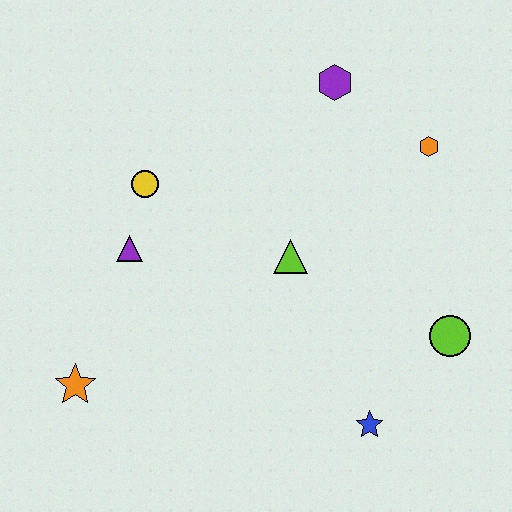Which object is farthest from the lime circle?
The orange star is farthest from the lime circle.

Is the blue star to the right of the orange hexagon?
No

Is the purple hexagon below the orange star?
No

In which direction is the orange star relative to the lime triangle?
The orange star is to the left of the lime triangle.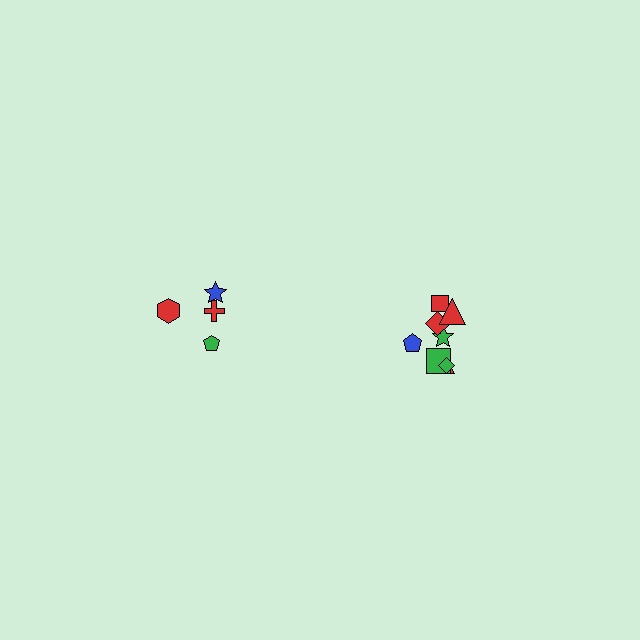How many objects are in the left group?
There are 4 objects.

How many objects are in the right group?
There are 8 objects.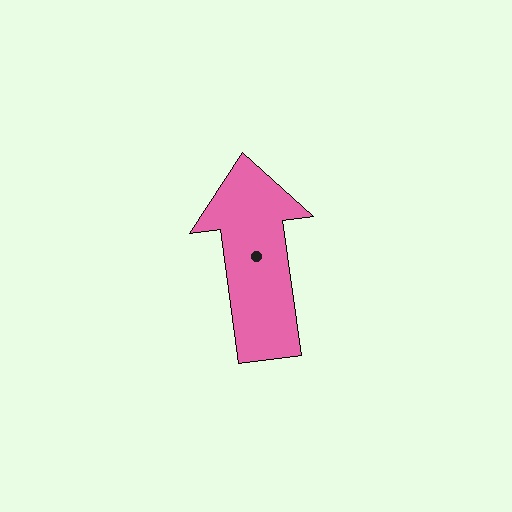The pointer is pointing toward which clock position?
Roughly 12 o'clock.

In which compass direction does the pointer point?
North.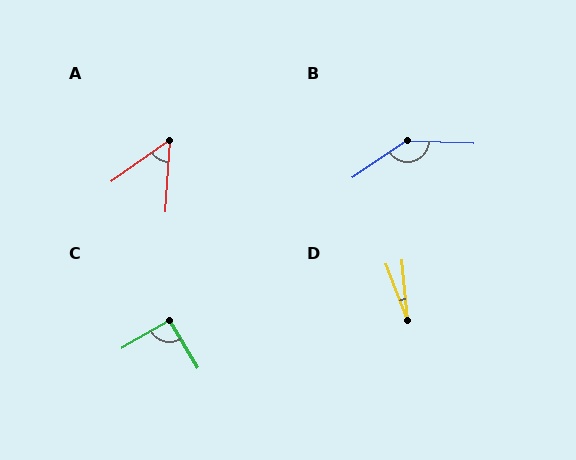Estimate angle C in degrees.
Approximately 91 degrees.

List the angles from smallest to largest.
D (16°), A (51°), C (91°), B (144°).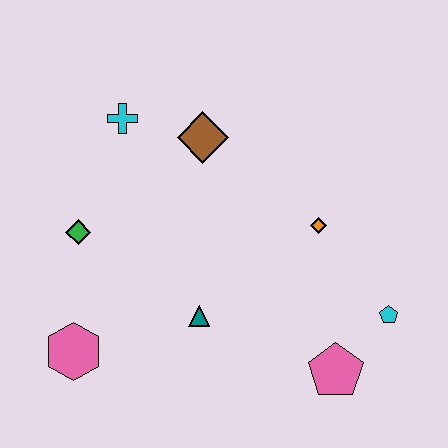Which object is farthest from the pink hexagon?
The cyan pentagon is farthest from the pink hexagon.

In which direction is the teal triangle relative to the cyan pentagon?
The teal triangle is to the left of the cyan pentagon.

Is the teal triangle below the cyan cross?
Yes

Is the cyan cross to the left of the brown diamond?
Yes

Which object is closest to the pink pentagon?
The cyan pentagon is closest to the pink pentagon.